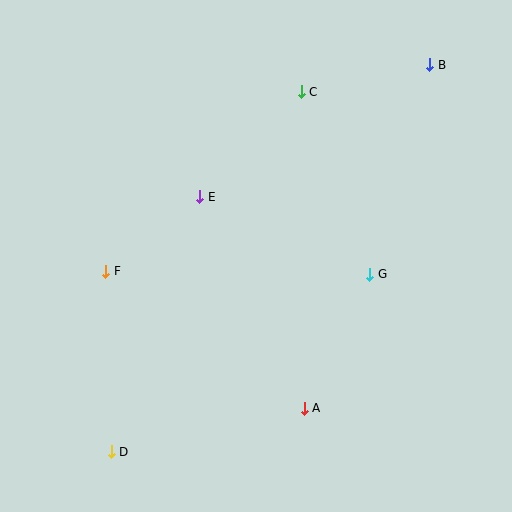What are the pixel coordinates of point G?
Point G is at (370, 274).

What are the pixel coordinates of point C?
Point C is at (301, 92).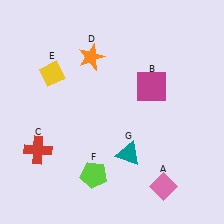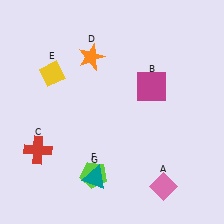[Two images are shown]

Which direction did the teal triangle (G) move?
The teal triangle (G) moved left.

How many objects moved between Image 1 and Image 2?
1 object moved between the two images.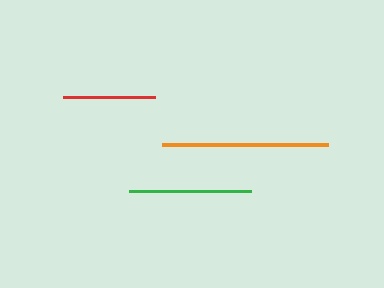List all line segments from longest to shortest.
From longest to shortest: orange, green, red.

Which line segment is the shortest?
The red line is the shortest at approximately 92 pixels.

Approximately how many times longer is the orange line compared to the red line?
The orange line is approximately 1.8 times the length of the red line.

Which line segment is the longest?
The orange line is the longest at approximately 166 pixels.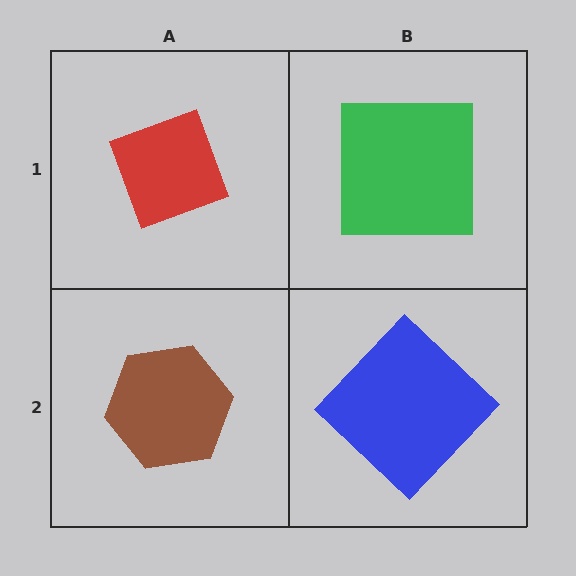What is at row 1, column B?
A green square.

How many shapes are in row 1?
2 shapes.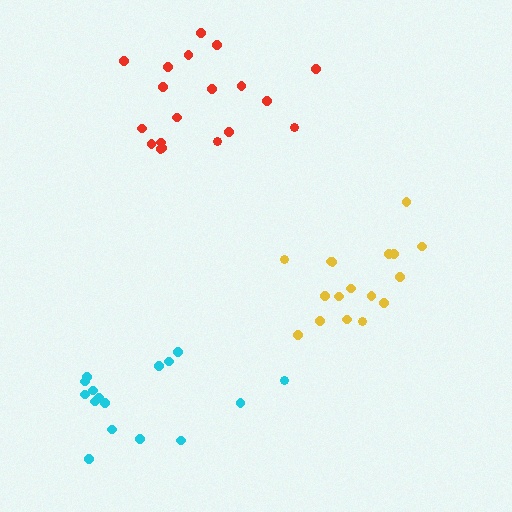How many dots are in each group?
Group 1: 18 dots, Group 2: 16 dots, Group 3: 19 dots (53 total).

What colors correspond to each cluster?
The clusters are colored: yellow, cyan, red.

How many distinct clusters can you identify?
There are 3 distinct clusters.